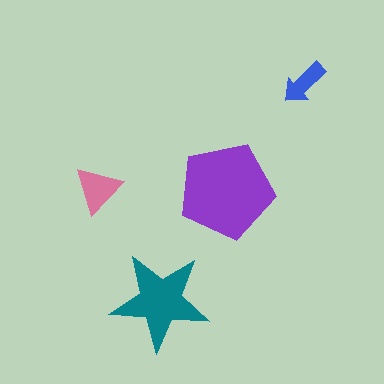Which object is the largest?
The purple pentagon.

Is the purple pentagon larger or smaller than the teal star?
Larger.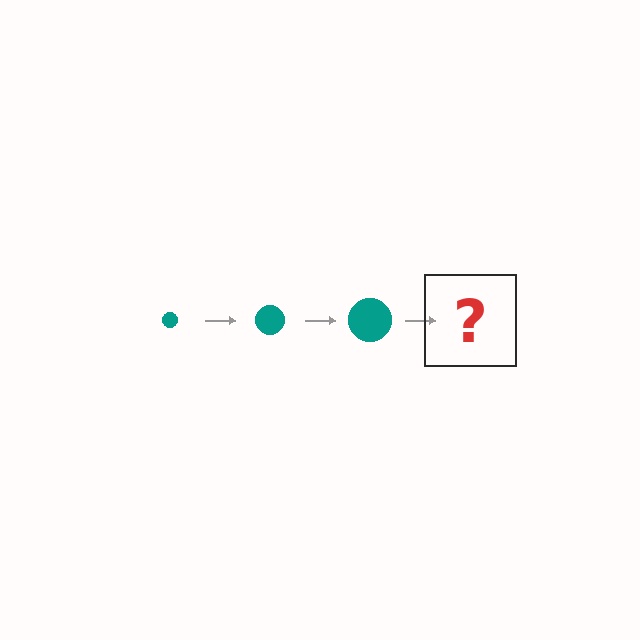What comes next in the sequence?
The next element should be a teal circle, larger than the previous one.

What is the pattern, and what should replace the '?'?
The pattern is that the circle gets progressively larger each step. The '?' should be a teal circle, larger than the previous one.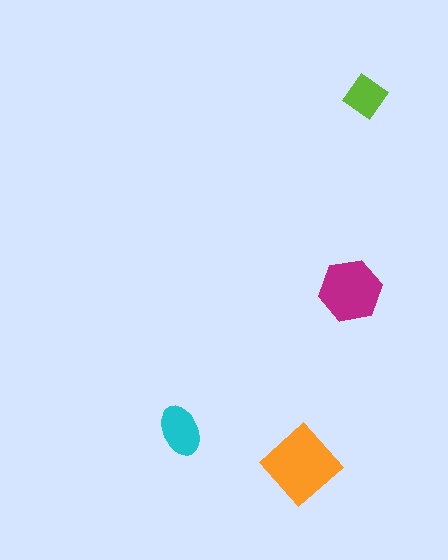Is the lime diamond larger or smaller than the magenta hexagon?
Smaller.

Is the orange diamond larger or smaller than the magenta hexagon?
Larger.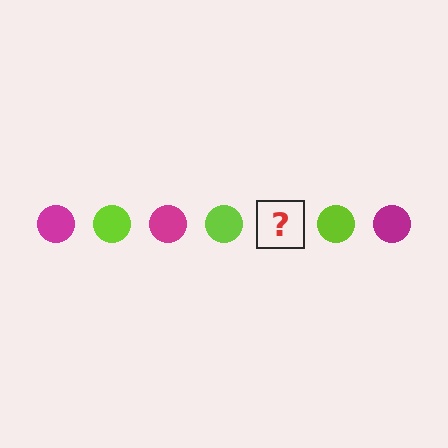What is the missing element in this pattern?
The missing element is a magenta circle.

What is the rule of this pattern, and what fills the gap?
The rule is that the pattern cycles through magenta, lime circles. The gap should be filled with a magenta circle.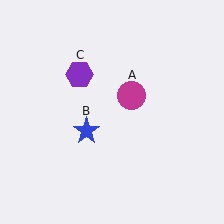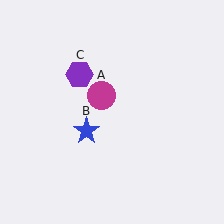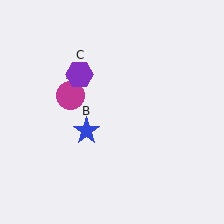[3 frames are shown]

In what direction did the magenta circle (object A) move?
The magenta circle (object A) moved left.